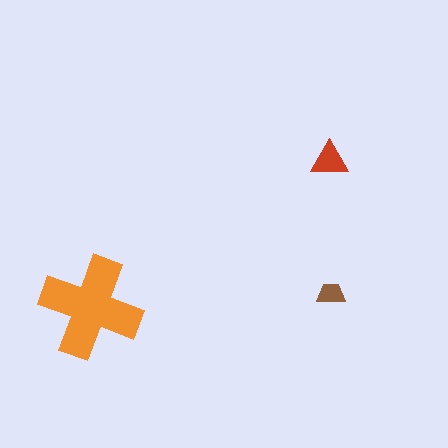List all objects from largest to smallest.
The orange cross, the red triangle, the brown trapezoid.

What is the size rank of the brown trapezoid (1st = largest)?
3rd.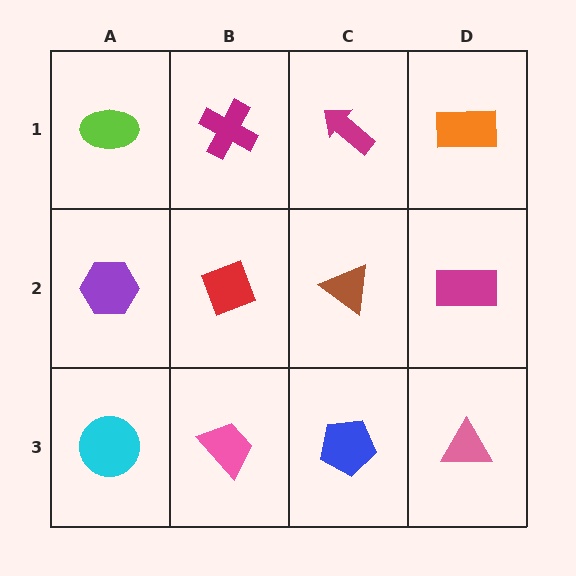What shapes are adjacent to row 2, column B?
A magenta cross (row 1, column B), a pink trapezoid (row 3, column B), a purple hexagon (row 2, column A), a brown triangle (row 2, column C).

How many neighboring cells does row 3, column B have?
3.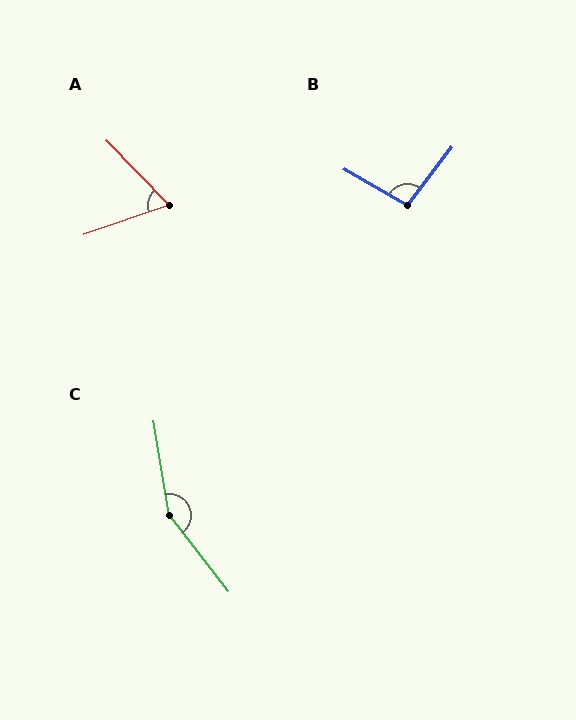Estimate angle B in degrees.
Approximately 97 degrees.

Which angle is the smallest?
A, at approximately 65 degrees.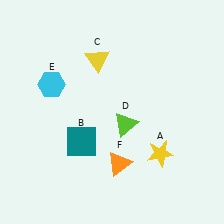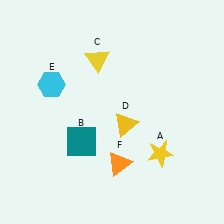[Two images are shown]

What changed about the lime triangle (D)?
In Image 1, D is lime. In Image 2, it changed to yellow.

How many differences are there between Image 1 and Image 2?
There is 1 difference between the two images.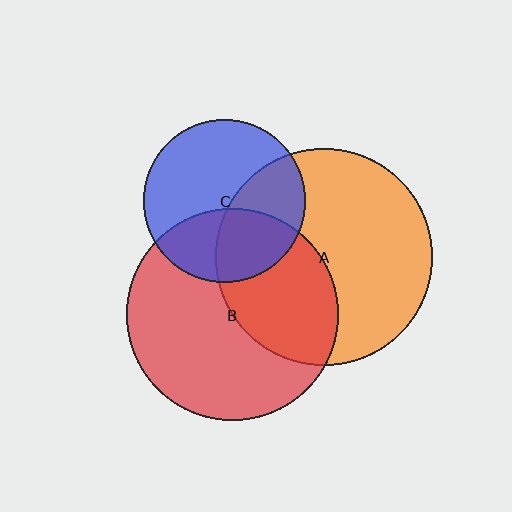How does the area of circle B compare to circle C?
Approximately 1.7 times.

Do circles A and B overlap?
Yes.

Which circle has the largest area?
Circle A (orange).